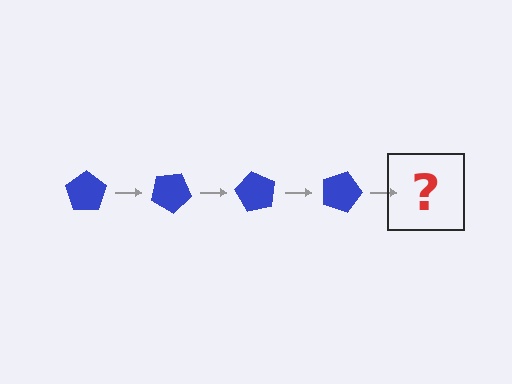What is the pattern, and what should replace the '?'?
The pattern is that the pentagon rotates 30 degrees each step. The '?' should be a blue pentagon rotated 120 degrees.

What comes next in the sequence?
The next element should be a blue pentagon rotated 120 degrees.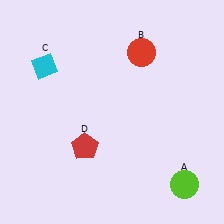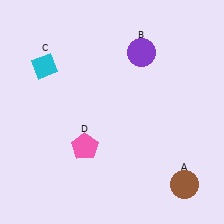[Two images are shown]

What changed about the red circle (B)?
In Image 1, B is red. In Image 2, it changed to purple.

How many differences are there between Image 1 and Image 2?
There are 3 differences between the two images.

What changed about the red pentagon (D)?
In Image 1, D is red. In Image 2, it changed to pink.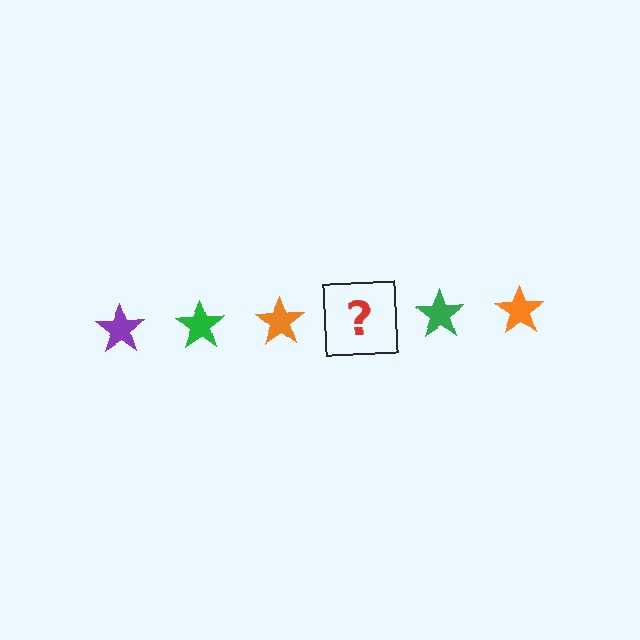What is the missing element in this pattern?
The missing element is a purple star.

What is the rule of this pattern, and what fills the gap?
The rule is that the pattern cycles through purple, green, orange stars. The gap should be filled with a purple star.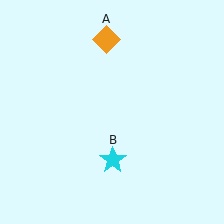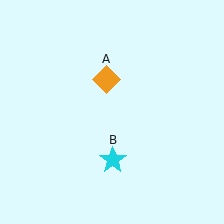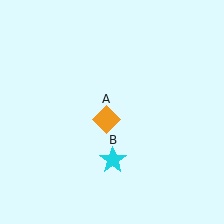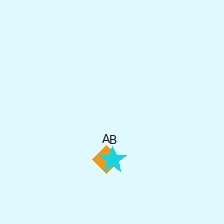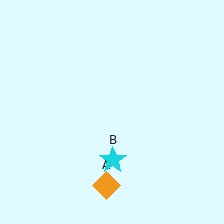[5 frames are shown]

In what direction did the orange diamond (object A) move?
The orange diamond (object A) moved down.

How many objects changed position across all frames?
1 object changed position: orange diamond (object A).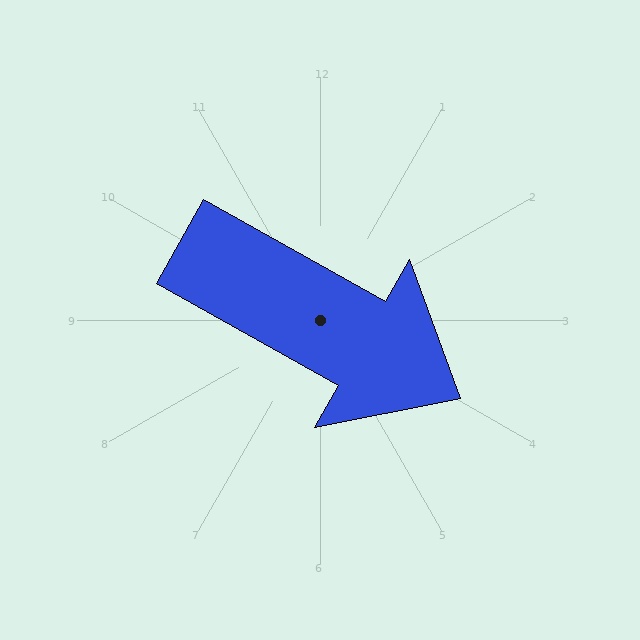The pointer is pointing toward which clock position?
Roughly 4 o'clock.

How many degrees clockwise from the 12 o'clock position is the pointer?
Approximately 119 degrees.